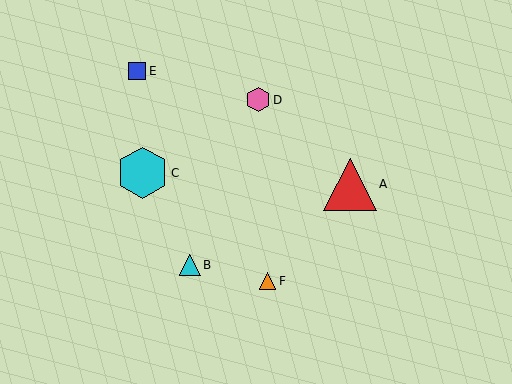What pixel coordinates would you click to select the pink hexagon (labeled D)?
Click at (258, 100) to select the pink hexagon D.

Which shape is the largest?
The red triangle (labeled A) is the largest.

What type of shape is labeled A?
Shape A is a red triangle.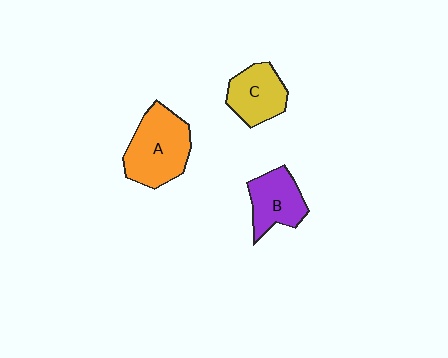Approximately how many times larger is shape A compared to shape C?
Approximately 1.4 times.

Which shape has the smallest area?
Shape C (yellow).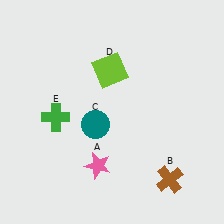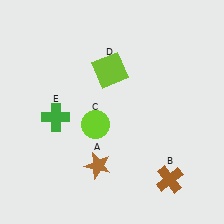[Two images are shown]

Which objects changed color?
A changed from pink to brown. C changed from teal to lime.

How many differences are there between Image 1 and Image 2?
There are 2 differences between the two images.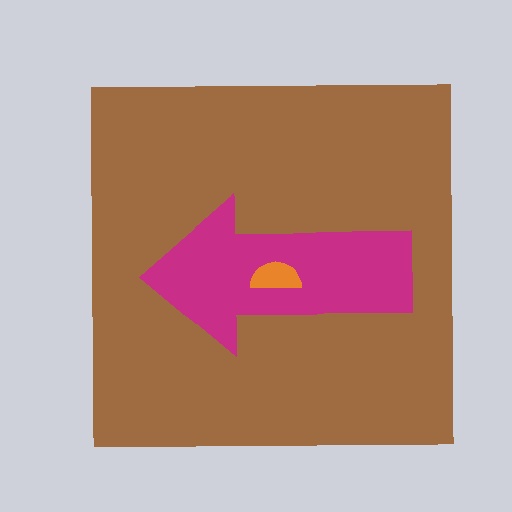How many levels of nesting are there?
3.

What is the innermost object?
The orange semicircle.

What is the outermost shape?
The brown square.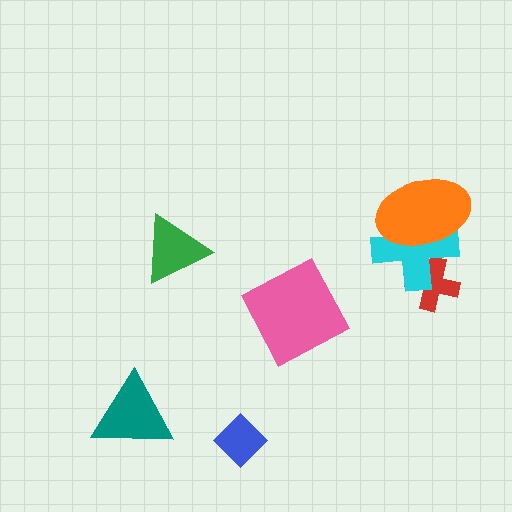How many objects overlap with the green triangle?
0 objects overlap with the green triangle.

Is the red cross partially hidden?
Yes, it is partially covered by another shape.